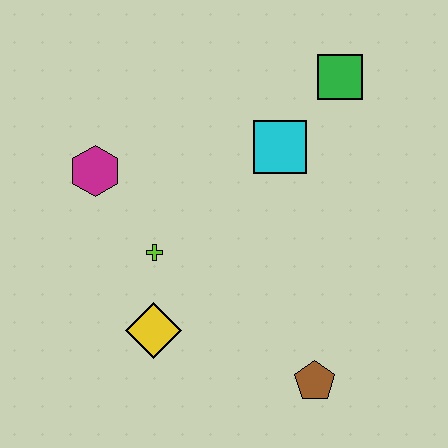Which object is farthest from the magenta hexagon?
The brown pentagon is farthest from the magenta hexagon.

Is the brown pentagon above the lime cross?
No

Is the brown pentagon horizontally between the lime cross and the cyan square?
No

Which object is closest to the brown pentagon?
The yellow diamond is closest to the brown pentagon.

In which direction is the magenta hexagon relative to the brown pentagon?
The magenta hexagon is to the left of the brown pentagon.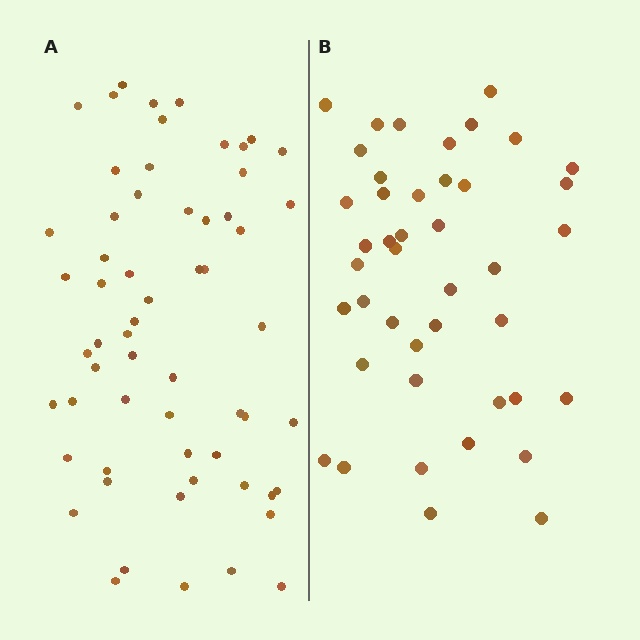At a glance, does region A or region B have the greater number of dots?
Region A (the left region) has more dots.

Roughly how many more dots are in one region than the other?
Region A has approximately 15 more dots than region B.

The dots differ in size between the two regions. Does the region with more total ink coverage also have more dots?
No. Region B has more total ink coverage because its dots are larger, but region A actually contains more individual dots. Total area can be misleading — the number of items is what matters here.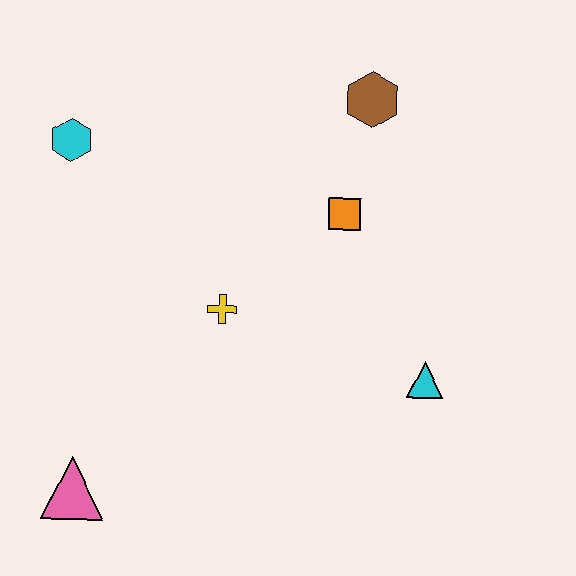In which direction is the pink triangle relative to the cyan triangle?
The pink triangle is to the left of the cyan triangle.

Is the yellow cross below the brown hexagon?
Yes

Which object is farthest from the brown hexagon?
The pink triangle is farthest from the brown hexagon.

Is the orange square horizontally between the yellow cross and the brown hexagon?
Yes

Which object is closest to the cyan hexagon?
The yellow cross is closest to the cyan hexagon.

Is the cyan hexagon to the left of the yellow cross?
Yes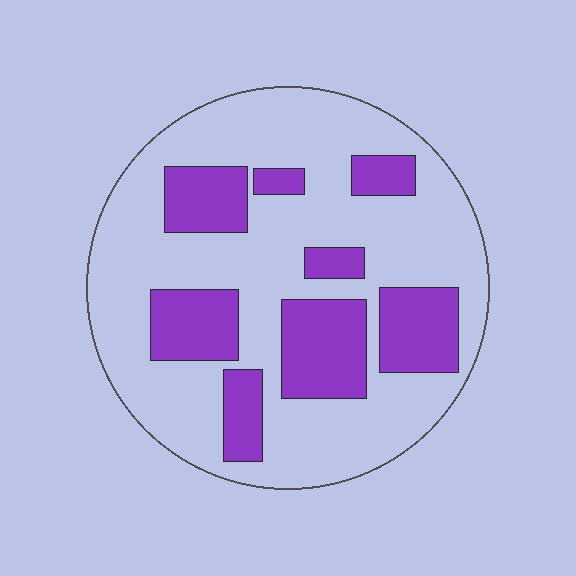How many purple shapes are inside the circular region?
8.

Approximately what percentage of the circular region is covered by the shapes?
Approximately 30%.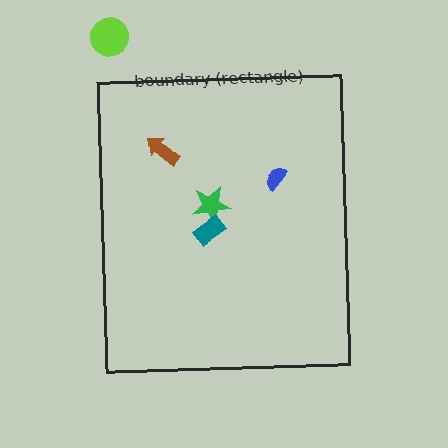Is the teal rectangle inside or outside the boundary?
Inside.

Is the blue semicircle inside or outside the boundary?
Inside.